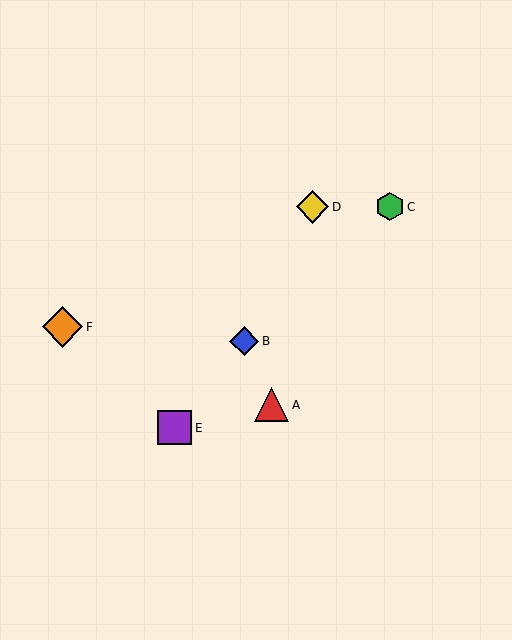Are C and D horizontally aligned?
Yes, both are at y≈207.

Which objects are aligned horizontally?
Objects C, D are aligned horizontally.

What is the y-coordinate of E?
Object E is at y≈428.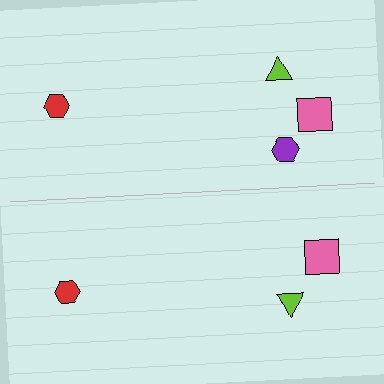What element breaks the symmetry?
A purple hexagon is missing from the bottom side.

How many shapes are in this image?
There are 7 shapes in this image.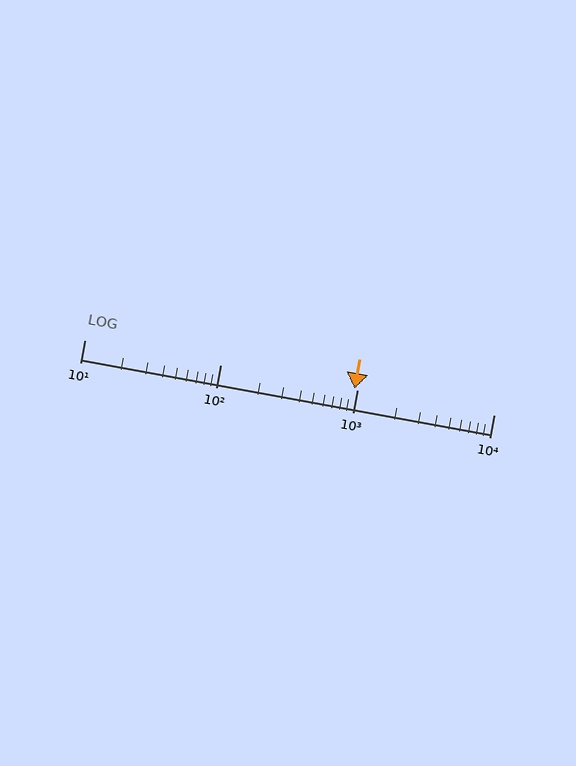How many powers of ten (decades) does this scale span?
The scale spans 3 decades, from 10 to 10000.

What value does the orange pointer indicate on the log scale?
The pointer indicates approximately 960.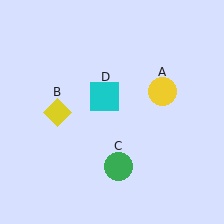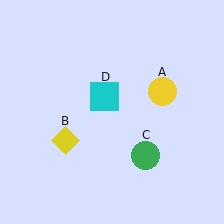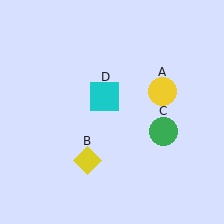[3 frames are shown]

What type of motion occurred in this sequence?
The yellow diamond (object B), green circle (object C) rotated counterclockwise around the center of the scene.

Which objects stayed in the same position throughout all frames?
Yellow circle (object A) and cyan square (object D) remained stationary.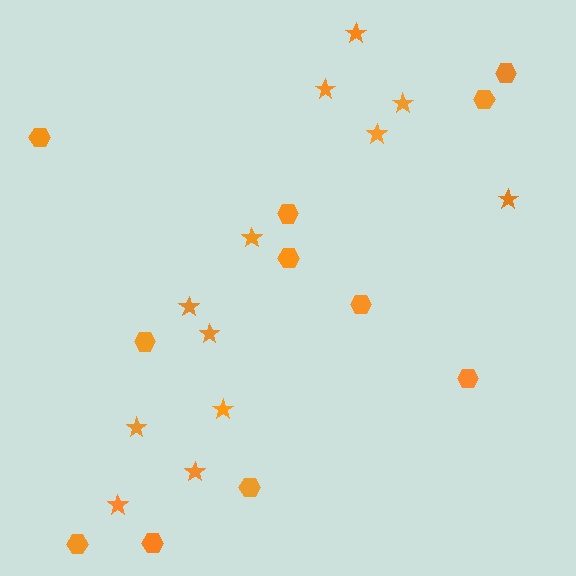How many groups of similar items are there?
There are 2 groups: one group of hexagons (11) and one group of stars (12).